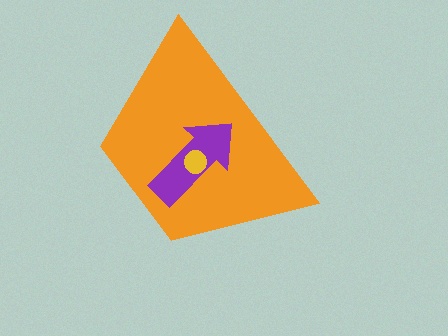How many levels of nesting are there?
3.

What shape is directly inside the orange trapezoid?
The purple arrow.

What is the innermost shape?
The yellow circle.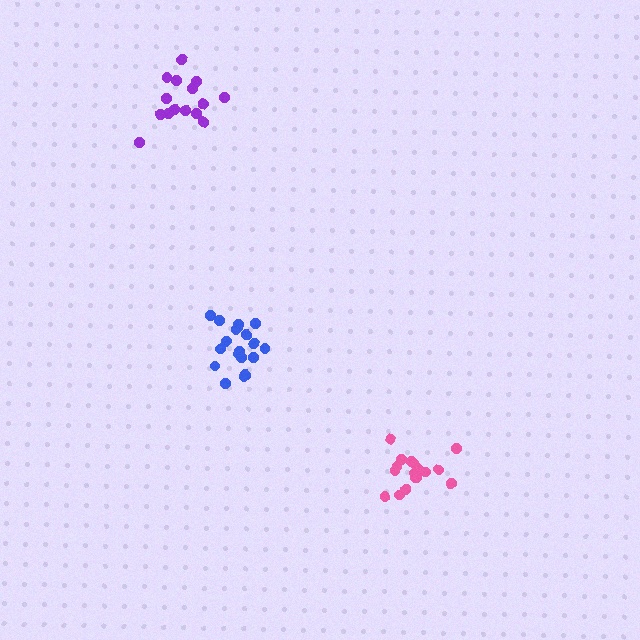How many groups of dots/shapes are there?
There are 3 groups.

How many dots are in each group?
Group 1: 17 dots, Group 2: 19 dots, Group 3: 15 dots (51 total).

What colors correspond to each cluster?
The clusters are colored: pink, blue, purple.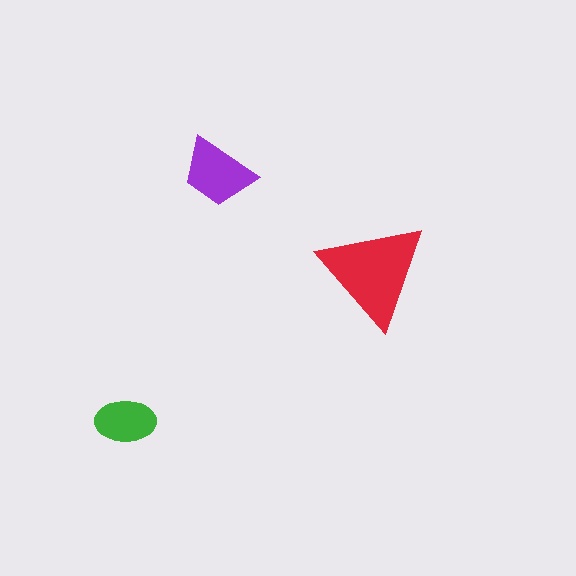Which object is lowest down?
The green ellipse is bottommost.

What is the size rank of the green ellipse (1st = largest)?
3rd.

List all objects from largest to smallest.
The red triangle, the purple trapezoid, the green ellipse.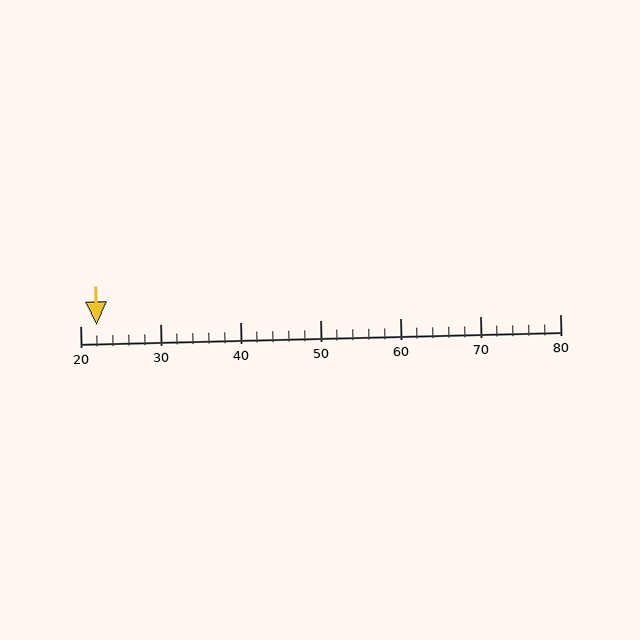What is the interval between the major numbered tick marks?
The major tick marks are spaced 10 units apart.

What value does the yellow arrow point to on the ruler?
The yellow arrow points to approximately 22.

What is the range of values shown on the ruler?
The ruler shows values from 20 to 80.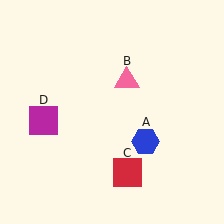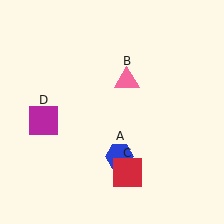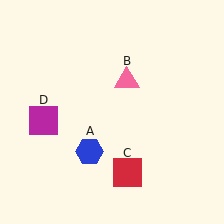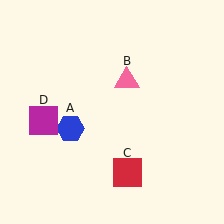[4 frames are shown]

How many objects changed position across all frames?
1 object changed position: blue hexagon (object A).